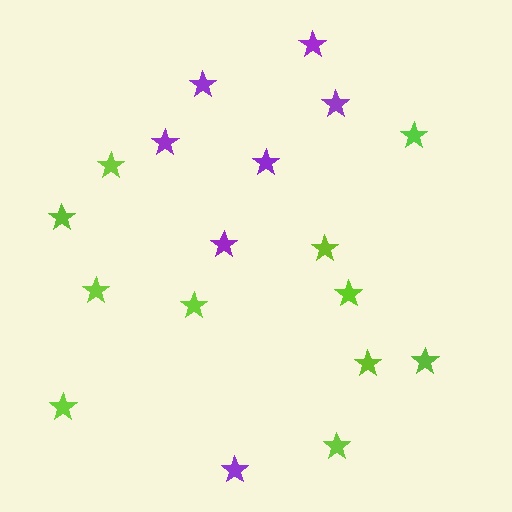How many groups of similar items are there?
There are 2 groups: one group of lime stars (11) and one group of purple stars (7).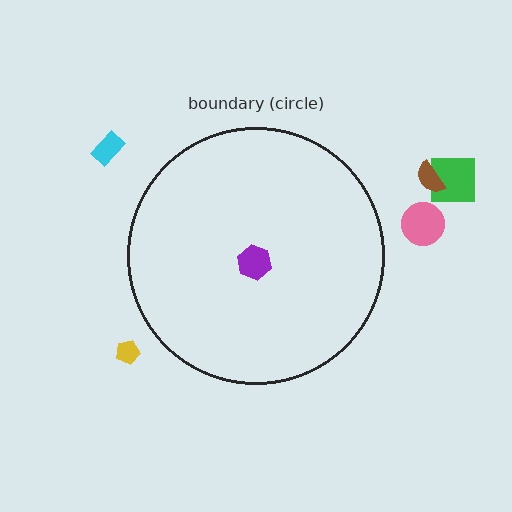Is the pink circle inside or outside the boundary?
Outside.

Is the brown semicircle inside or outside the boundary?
Outside.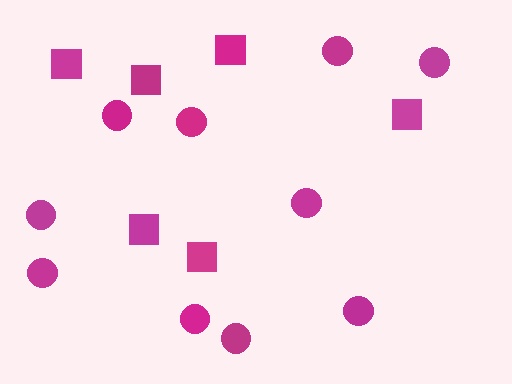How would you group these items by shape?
There are 2 groups: one group of squares (6) and one group of circles (10).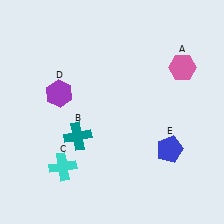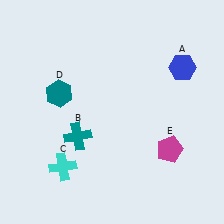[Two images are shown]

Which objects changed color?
A changed from pink to blue. D changed from purple to teal. E changed from blue to magenta.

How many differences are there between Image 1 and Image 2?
There are 3 differences between the two images.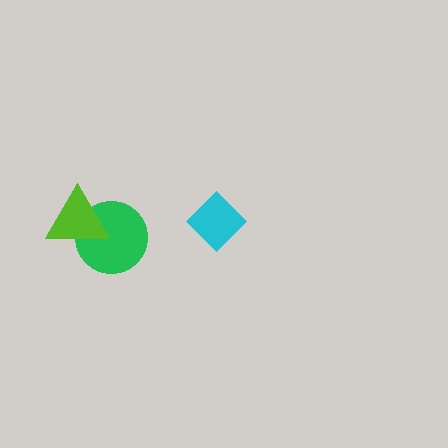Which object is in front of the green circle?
The lime triangle is in front of the green circle.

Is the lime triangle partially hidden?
No, no other shape covers it.